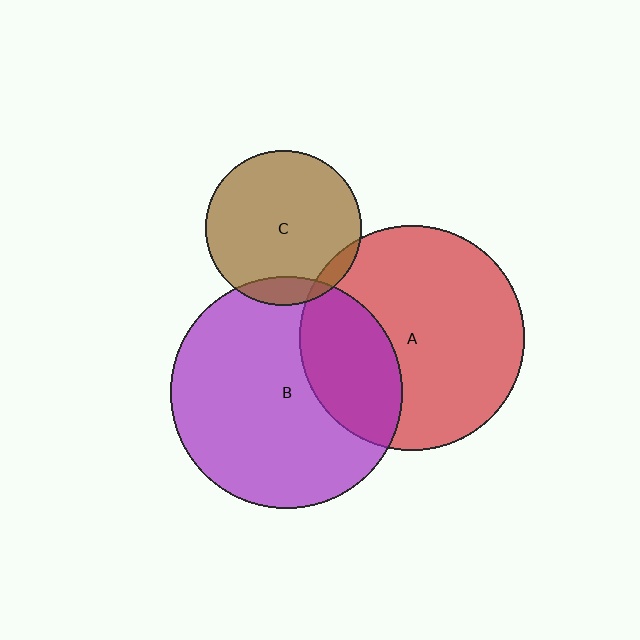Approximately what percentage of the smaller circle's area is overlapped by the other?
Approximately 30%.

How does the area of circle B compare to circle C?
Approximately 2.2 times.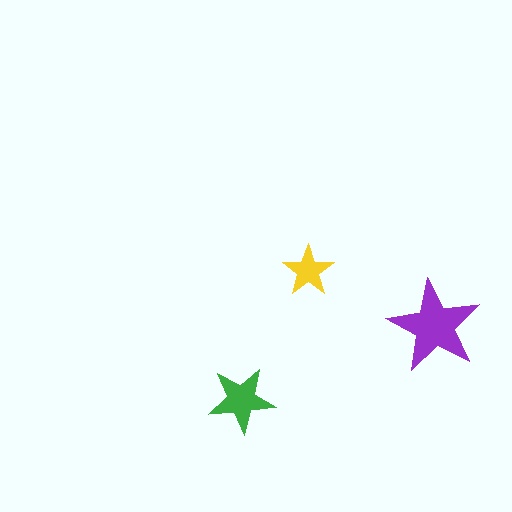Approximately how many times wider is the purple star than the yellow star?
About 2 times wider.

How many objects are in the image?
There are 3 objects in the image.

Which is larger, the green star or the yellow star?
The green one.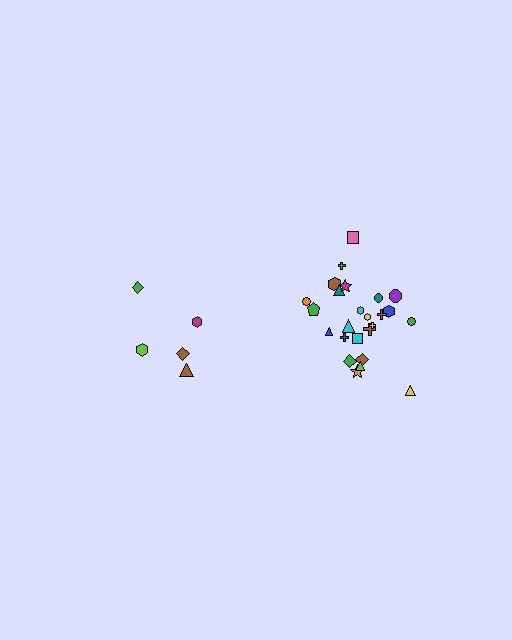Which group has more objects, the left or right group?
The right group.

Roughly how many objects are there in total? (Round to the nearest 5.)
Roughly 30 objects in total.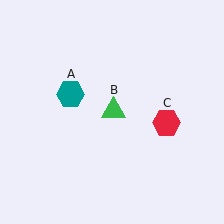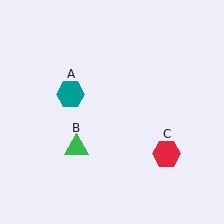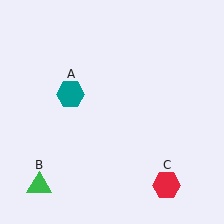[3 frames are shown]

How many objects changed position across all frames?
2 objects changed position: green triangle (object B), red hexagon (object C).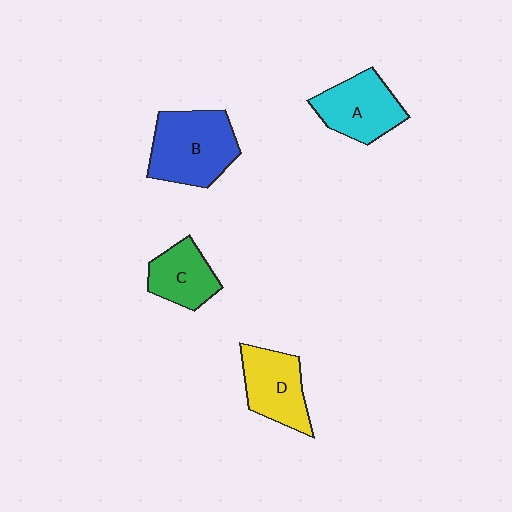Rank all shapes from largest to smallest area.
From largest to smallest: B (blue), A (cyan), D (yellow), C (green).